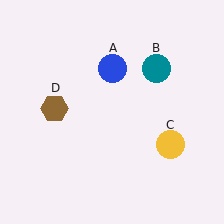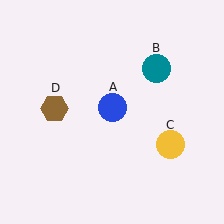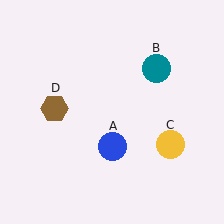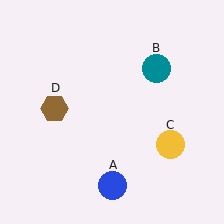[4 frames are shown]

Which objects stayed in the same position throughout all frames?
Teal circle (object B) and yellow circle (object C) and brown hexagon (object D) remained stationary.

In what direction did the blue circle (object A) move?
The blue circle (object A) moved down.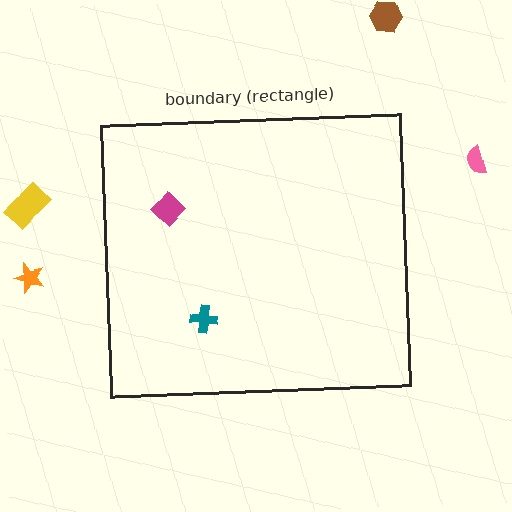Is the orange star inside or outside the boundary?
Outside.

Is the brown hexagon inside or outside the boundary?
Outside.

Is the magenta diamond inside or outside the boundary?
Inside.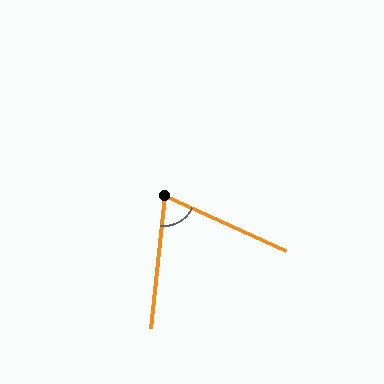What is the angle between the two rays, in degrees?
Approximately 71 degrees.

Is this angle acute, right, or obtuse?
It is acute.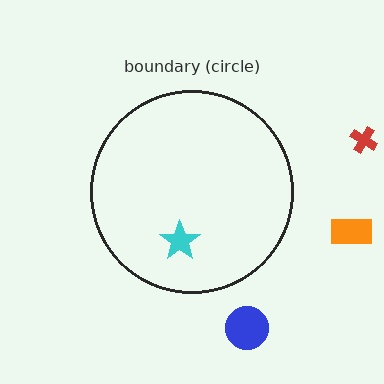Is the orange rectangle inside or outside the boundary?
Outside.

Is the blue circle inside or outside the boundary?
Outside.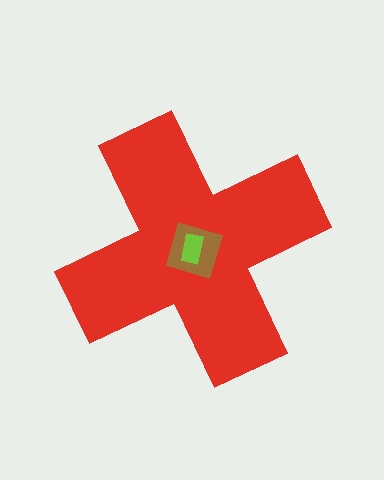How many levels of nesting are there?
3.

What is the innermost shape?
The lime rectangle.